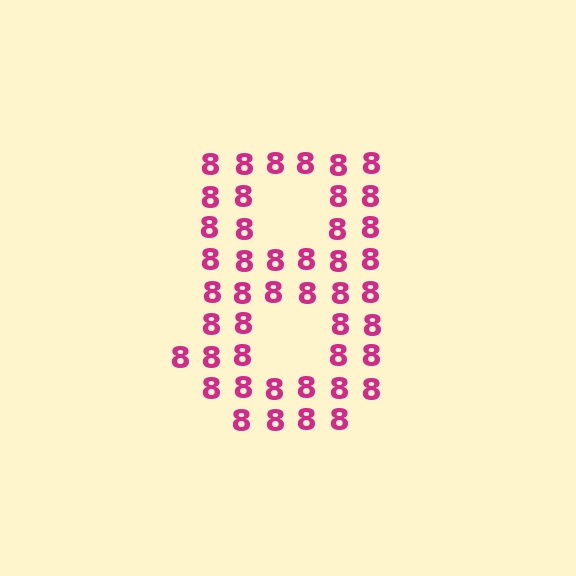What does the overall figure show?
The overall figure shows the digit 8.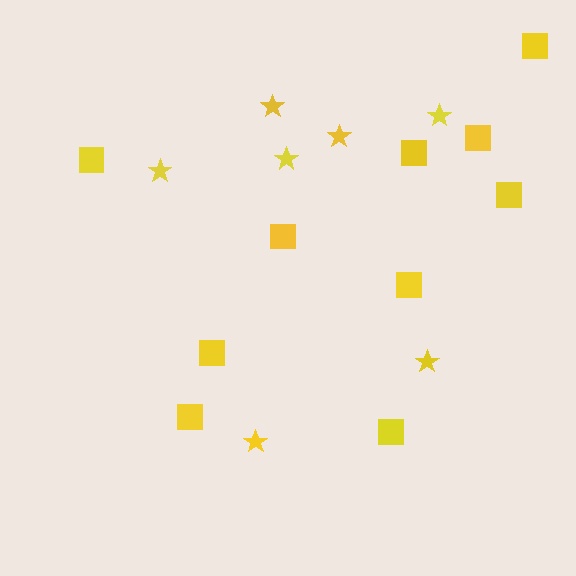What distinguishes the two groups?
There are 2 groups: one group of squares (10) and one group of stars (7).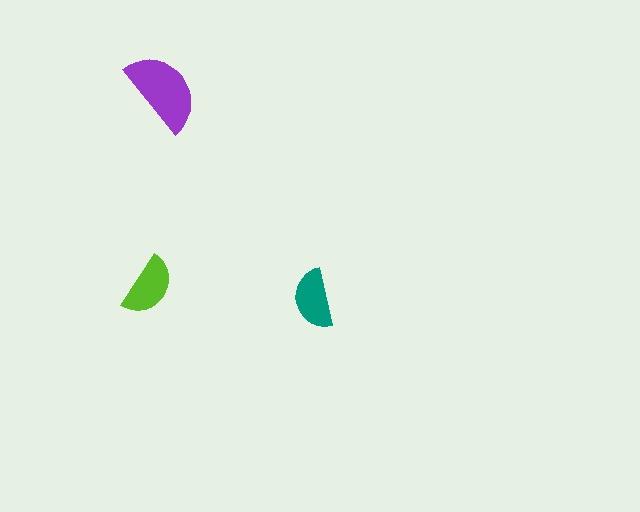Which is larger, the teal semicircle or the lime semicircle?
The lime one.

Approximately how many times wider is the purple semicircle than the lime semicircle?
About 1.5 times wider.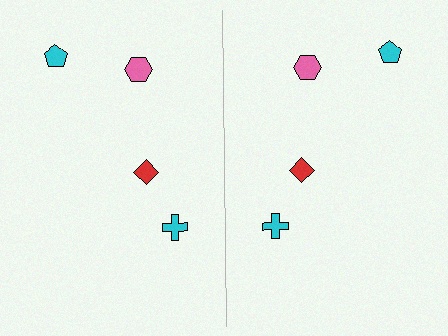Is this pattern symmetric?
Yes, this pattern has bilateral (reflection) symmetry.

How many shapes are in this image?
There are 8 shapes in this image.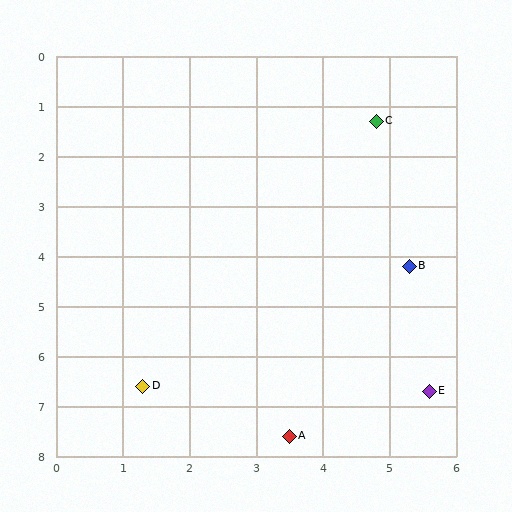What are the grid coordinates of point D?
Point D is at approximately (1.3, 6.6).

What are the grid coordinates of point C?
Point C is at approximately (4.8, 1.3).